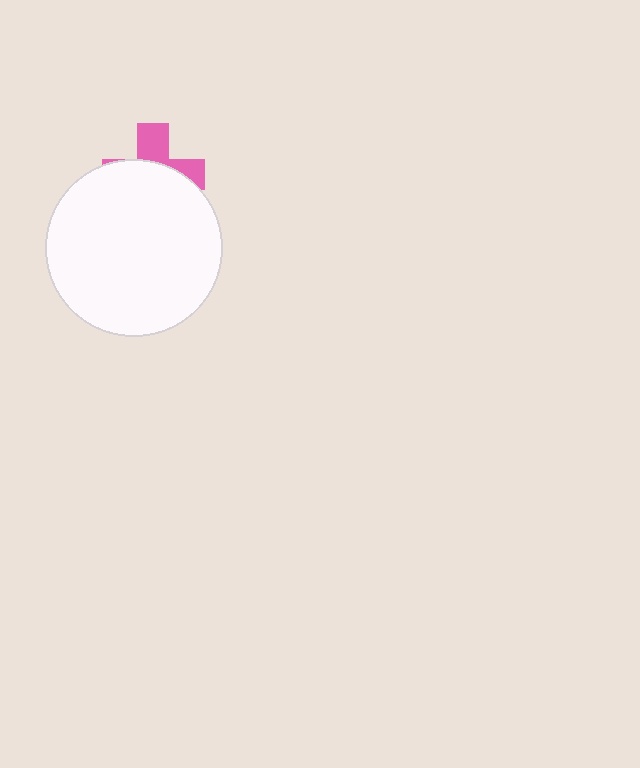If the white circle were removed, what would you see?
You would see the complete pink cross.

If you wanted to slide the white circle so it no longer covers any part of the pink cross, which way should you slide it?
Slide it down — that is the most direct way to separate the two shapes.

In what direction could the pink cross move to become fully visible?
The pink cross could move up. That would shift it out from behind the white circle entirely.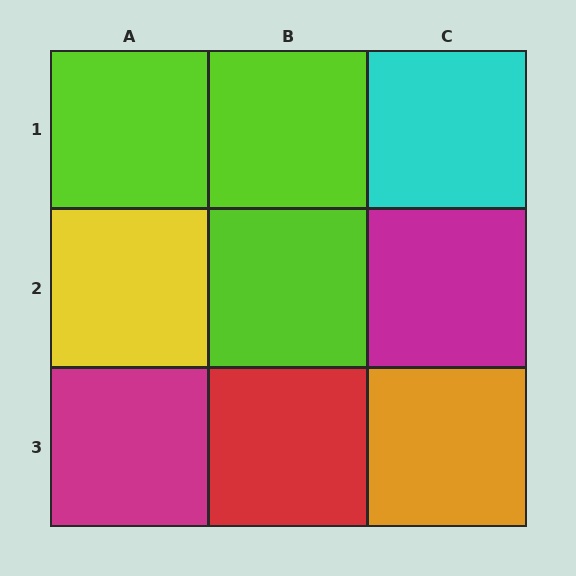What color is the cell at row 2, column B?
Lime.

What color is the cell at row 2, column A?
Yellow.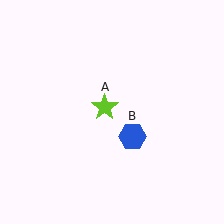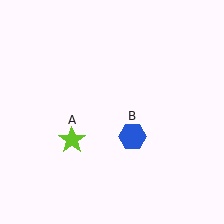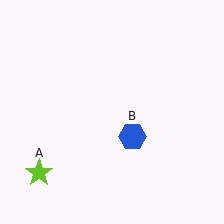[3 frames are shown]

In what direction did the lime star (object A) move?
The lime star (object A) moved down and to the left.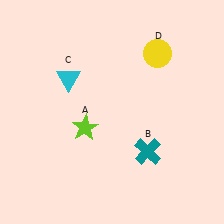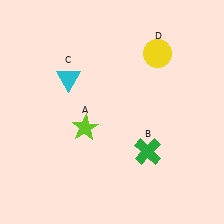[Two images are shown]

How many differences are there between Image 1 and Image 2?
There is 1 difference between the two images.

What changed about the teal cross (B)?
In Image 1, B is teal. In Image 2, it changed to green.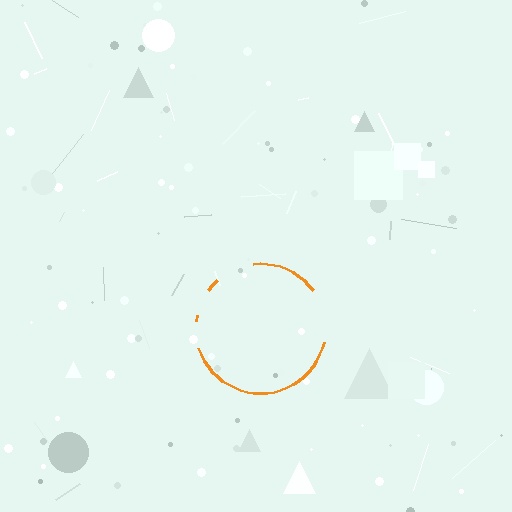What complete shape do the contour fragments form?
The contour fragments form a circle.